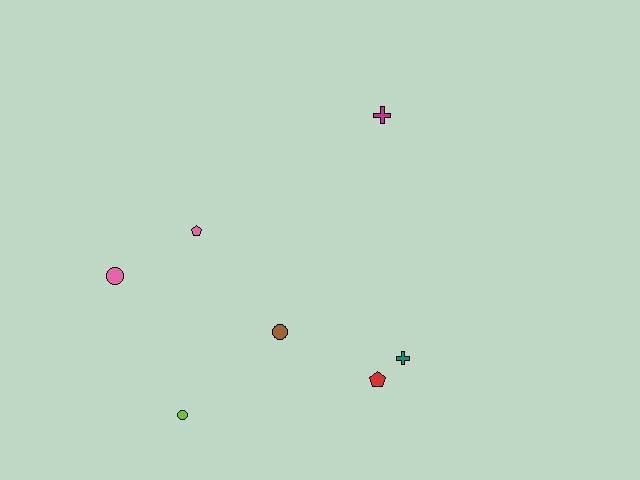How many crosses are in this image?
There are 2 crosses.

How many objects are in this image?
There are 7 objects.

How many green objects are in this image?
There are no green objects.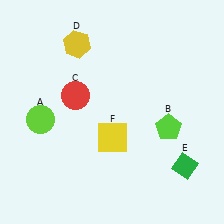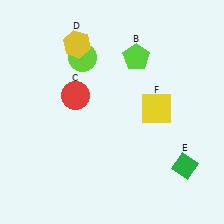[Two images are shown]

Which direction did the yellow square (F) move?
The yellow square (F) moved right.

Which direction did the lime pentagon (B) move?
The lime pentagon (B) moved up.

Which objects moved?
The objects that moved are: the lime circle (A), the lime pentagon (B), the yellow square (F).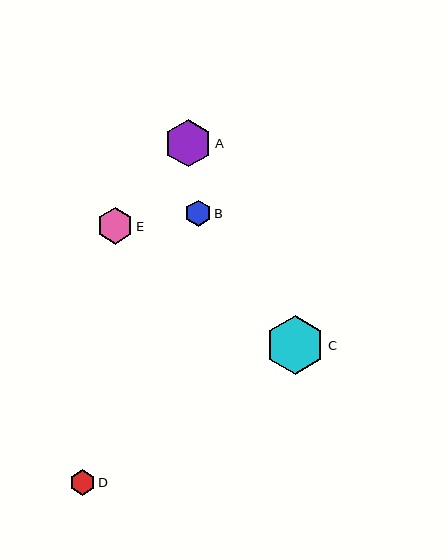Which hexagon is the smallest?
Hexagon D is the smallest with a size of approximately 25 pixels.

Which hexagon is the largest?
Hexagon C is the largest with a size of approximately 59 pixels.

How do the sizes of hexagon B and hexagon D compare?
Hexagon B and hexagon D are approximately the same size.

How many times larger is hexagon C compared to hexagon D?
Hexagon C is approximately 2.3 times the size of hexagon D.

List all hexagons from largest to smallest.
From largest to smallest: C, A, E, B, D.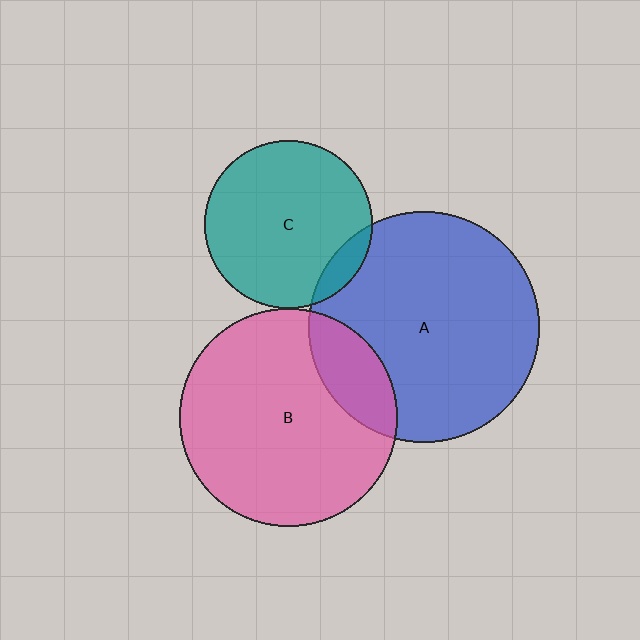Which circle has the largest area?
Circle A (blue).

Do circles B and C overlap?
Yes.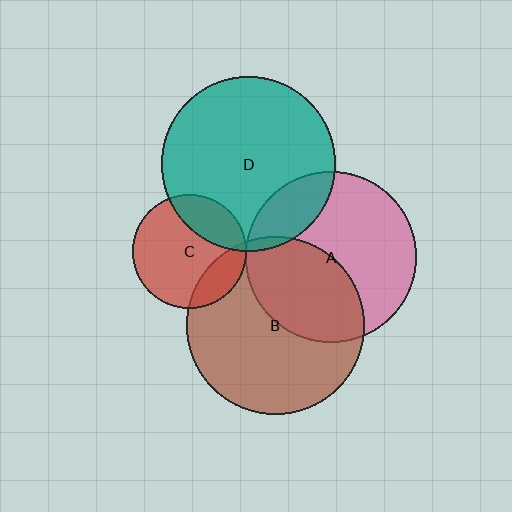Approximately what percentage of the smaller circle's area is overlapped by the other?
Approximately 20%.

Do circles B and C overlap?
Yes.